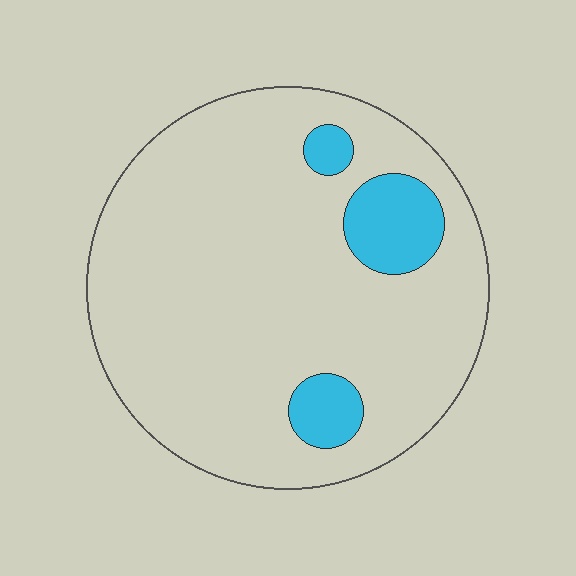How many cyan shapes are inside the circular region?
3.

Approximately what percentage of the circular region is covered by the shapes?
Approximately 10%.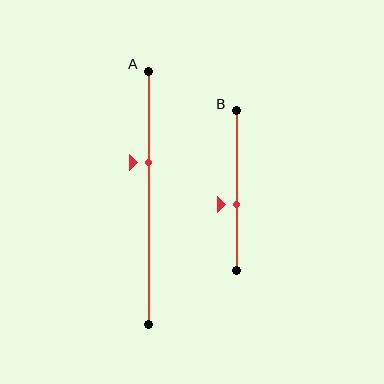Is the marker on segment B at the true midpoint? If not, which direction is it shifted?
No, the marker on segment B is shifted downward by about 9% of the segment length.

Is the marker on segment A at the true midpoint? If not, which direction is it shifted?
No, the marker on segment A is shifted upward by about 14% of the segment length.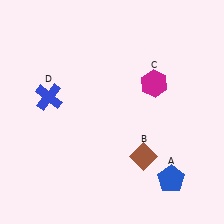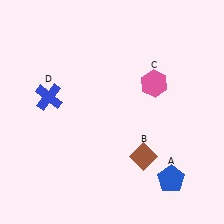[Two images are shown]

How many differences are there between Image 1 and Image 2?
There is 1 difference between the two images.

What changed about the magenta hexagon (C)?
In Image 1, C is magenta. In Image 2, it changed to pink.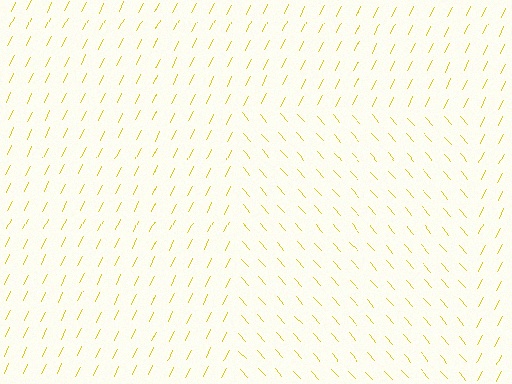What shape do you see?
I see a rectangle.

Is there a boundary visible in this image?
Yes, there is a texture boundary formed by a change in line orientation.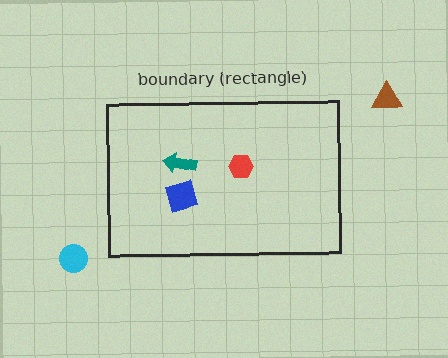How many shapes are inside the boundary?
3 inside, 2 outside.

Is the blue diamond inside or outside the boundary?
Inside.